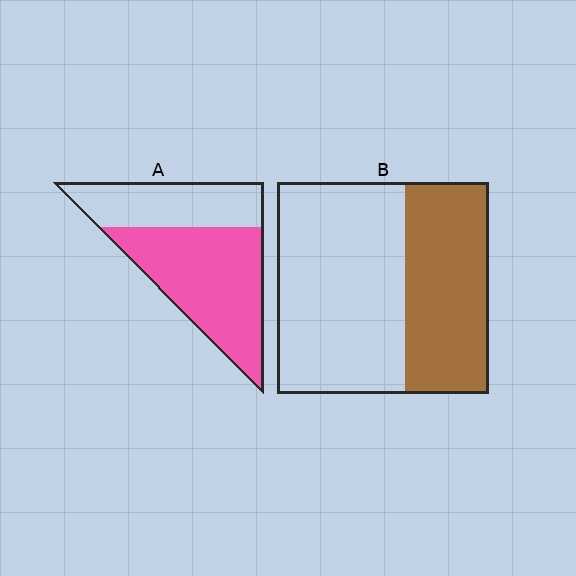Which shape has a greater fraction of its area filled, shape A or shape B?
Shape A.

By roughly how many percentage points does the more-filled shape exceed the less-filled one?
By roughly 25 percentage points (A over B).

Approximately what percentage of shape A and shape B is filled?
A is approximately 60% and B is approximately 40%.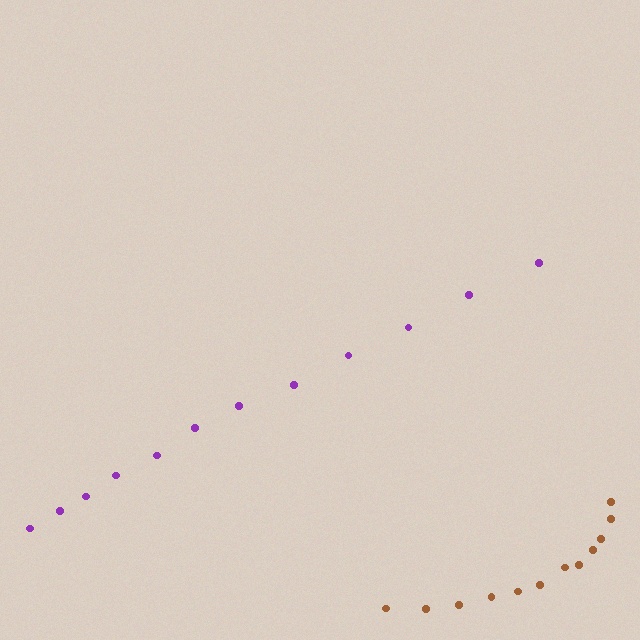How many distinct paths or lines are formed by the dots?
There are 2 distinct paths.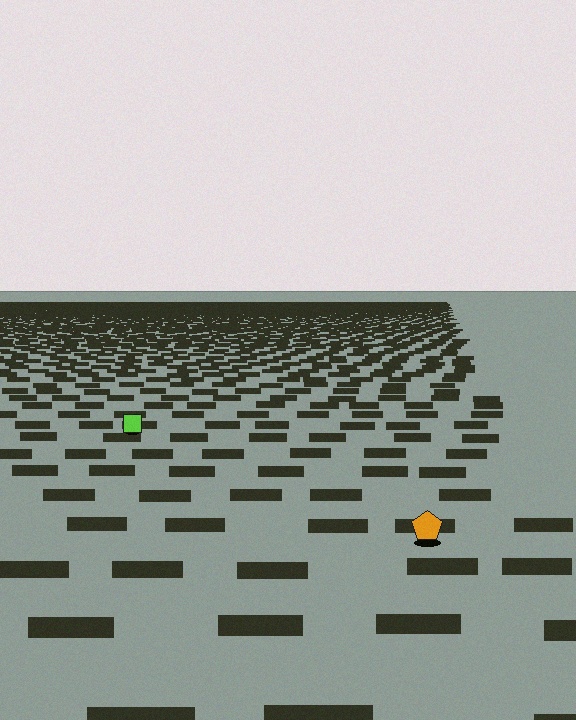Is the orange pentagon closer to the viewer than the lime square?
Yes. The orange pentagon is closer — you can tell from the texture gradient: the ground texture is coarser near it.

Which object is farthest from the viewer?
The lime square is farthest from the viewer. It appears smaller and the ground texture around it is denser.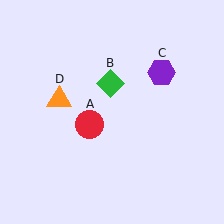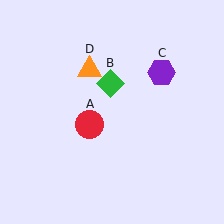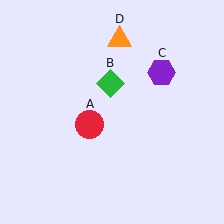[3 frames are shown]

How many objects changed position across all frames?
1 object changed position: orange triangle (object D).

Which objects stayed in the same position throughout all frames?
Red circle (object A) and green diamond (object B) and purple hexagon (object C) remained stationary.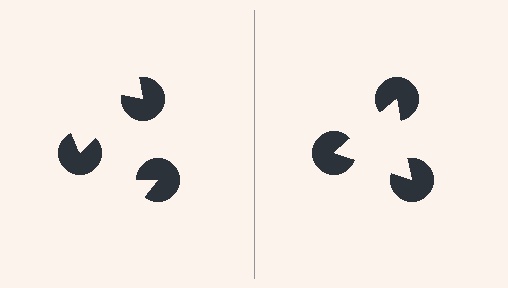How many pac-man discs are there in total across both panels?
6 — 3 on each side.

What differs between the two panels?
The pac-man discs are positioned identically on both sides; only the wedge orientations differ. On the right they align to a triangle; on the left they are misaligned.